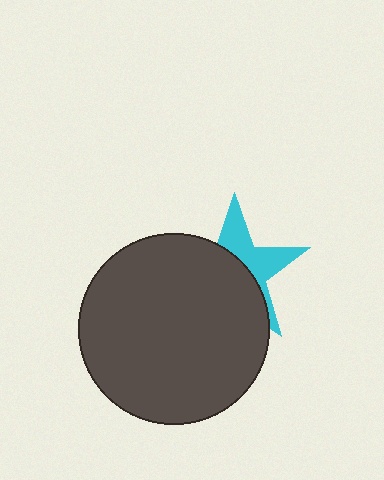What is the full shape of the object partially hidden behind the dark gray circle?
The partially hidden object is a cyan star.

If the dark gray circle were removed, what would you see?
You would see the complete cyan star.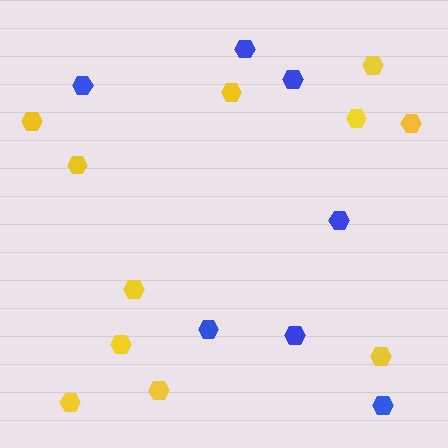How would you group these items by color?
There are 2 groups: one group of yellow hexagons (11) and one group of blue hexagons (7).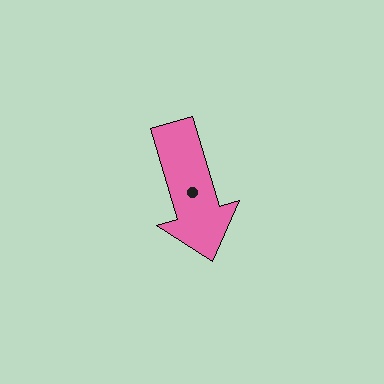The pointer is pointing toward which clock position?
Roughly 5 o'clock.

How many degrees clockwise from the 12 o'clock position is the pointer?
Approximately 164 degrees.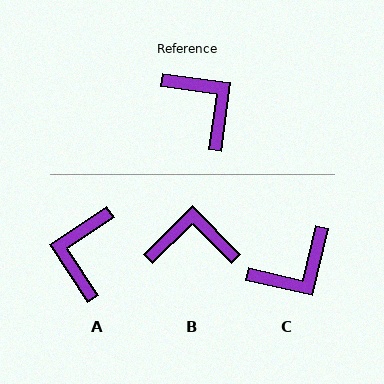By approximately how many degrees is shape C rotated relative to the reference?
Approximately 95 degrees clockwise.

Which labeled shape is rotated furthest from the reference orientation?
A, about 131 degrees away.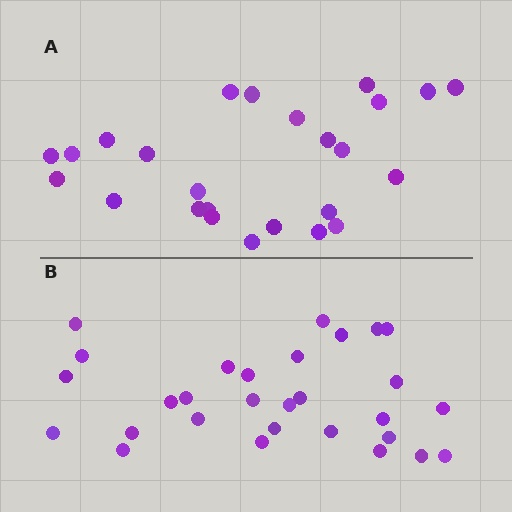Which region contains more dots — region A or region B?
Region B (the bottom region) has more dots.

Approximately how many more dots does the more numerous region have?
Region B has about 4 more dots than region A.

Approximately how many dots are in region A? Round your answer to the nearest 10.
About 20 dots. (The exact count is 25, which rounds to 20.)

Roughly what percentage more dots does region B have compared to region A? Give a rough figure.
About 15% more.